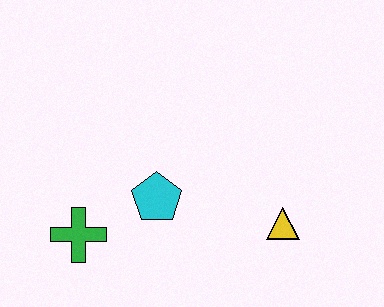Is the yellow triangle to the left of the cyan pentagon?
No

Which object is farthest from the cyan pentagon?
The yellow triangle is farthest from the cyan pentagon.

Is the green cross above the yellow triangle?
No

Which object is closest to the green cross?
The cyan pentagon is closest to the green cross.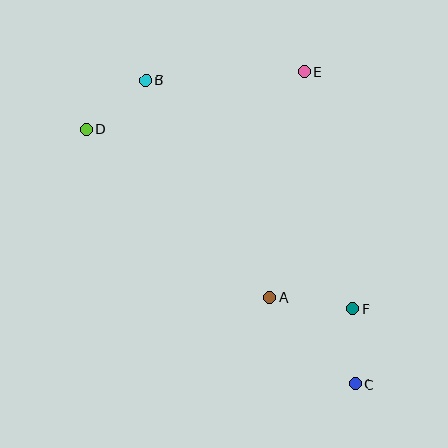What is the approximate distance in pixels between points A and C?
The distance between A and C is approximately 122 pixels.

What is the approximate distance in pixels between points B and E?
The distance between B and E is approximately 158 pixels.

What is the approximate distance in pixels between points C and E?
The distance between C and E is approximately 317 pixels.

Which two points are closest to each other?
Points C and F are closest to each other.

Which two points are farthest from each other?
Points C and D are farthest from each other.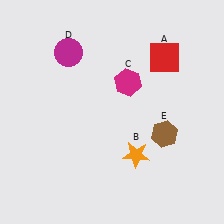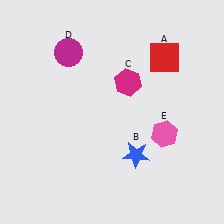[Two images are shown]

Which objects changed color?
B changed from orange to blue. E changed from brown to pink.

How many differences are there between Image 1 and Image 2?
There are 2 differences between the two images.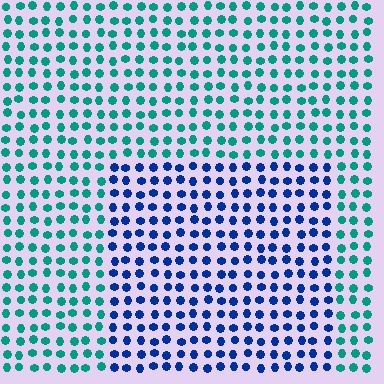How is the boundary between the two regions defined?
The boundary is defined purely by a slight shift in hue (about 51 degrees). Spacing, size, and orientation are identical on both sides.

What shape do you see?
I see a rectangle.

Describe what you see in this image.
The image is filled with small teal elements in a uniform arrangement. A rectangle-shaped region is visible where the elements are tinted to a slightly different hue, forming a subtle color boundary.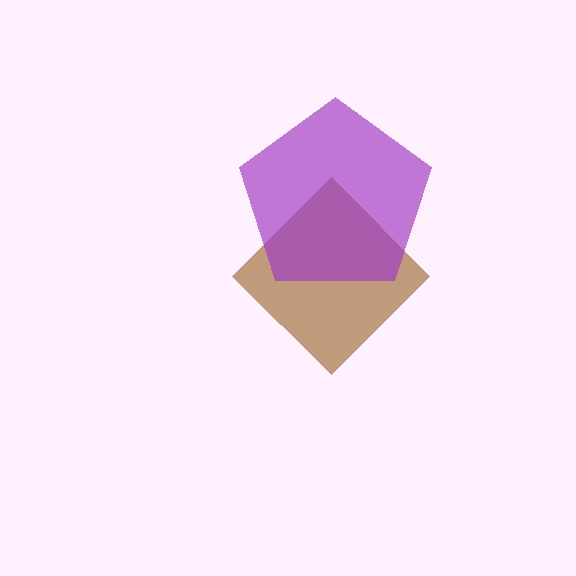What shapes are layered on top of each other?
The layered shapes are: a brown diamond, a purple pentagon.